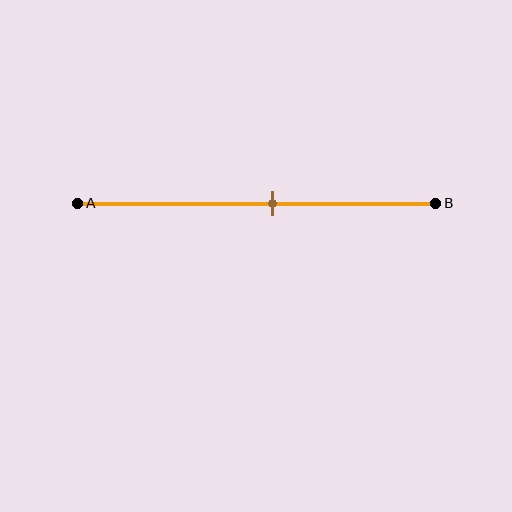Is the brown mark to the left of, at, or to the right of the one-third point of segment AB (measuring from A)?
The brown mark is to the right of the one-third point of segment AB.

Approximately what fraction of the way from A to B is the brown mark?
The brown mark is approximately 55% of the way from A to B.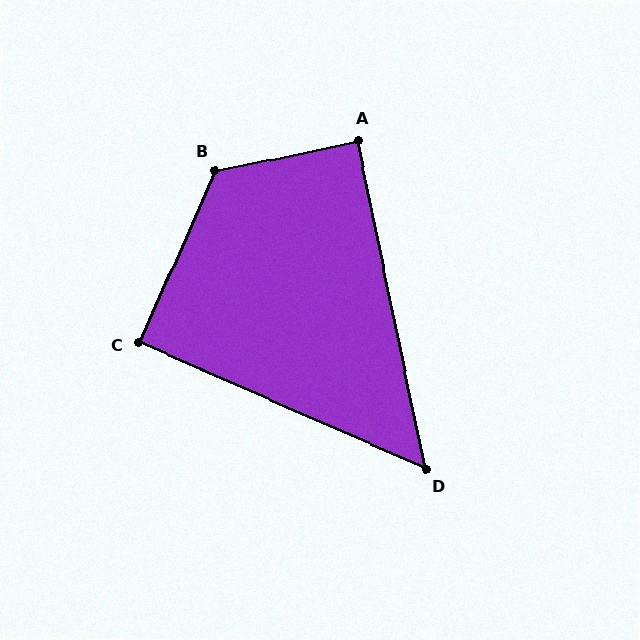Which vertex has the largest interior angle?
B, at approximately 125 degrees.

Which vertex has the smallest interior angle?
D, at approximately 55 degrees.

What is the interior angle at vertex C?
Approximately 90 degrees (approximately right).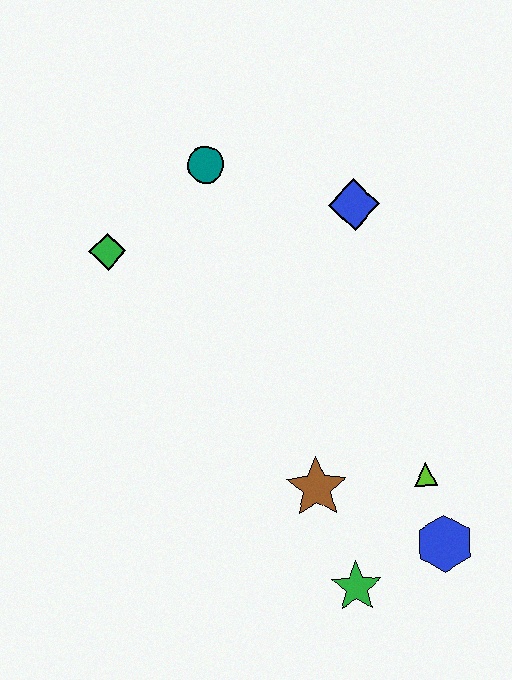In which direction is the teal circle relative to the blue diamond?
The teal circle is to the left of the blue diamond.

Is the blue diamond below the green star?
No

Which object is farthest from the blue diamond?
The green star is farthest from the blue diamond.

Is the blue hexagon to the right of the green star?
Yes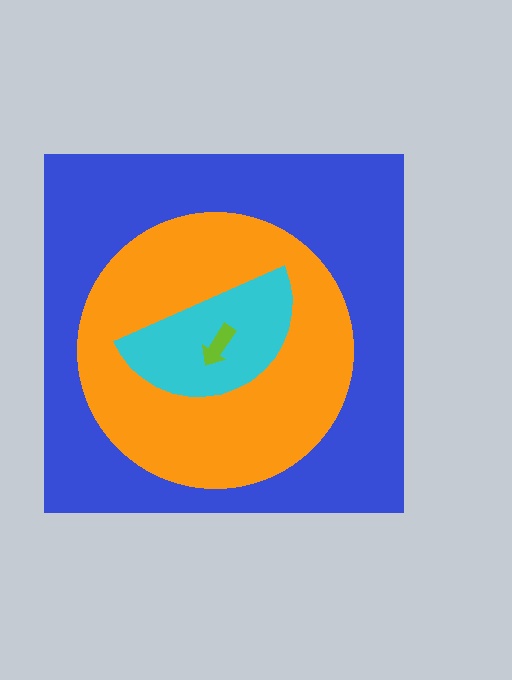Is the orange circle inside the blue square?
Yes.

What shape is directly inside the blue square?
The orange circle.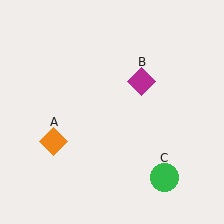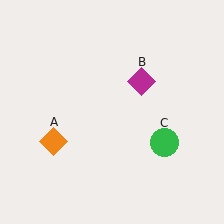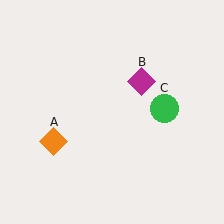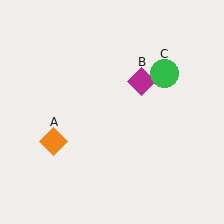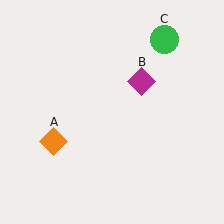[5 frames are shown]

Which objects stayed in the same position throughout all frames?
Orange diamond (object A) and magenta diamond (object B) remained stationary.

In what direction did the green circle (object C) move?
The green circle (object C) moved up.